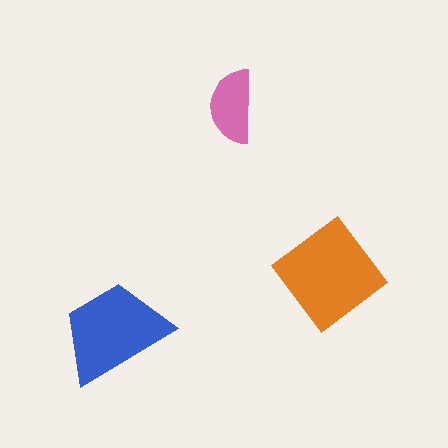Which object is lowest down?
The blue trapezoid is bottommost.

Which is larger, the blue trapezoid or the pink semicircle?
The blue trapezoid.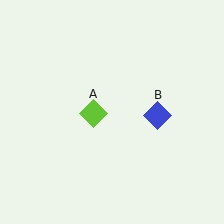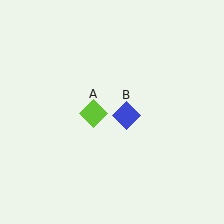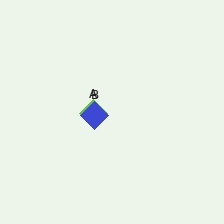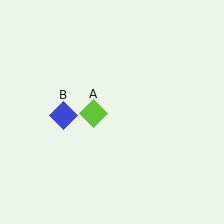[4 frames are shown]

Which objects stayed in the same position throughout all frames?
Lime diamond (object A) remained stationary.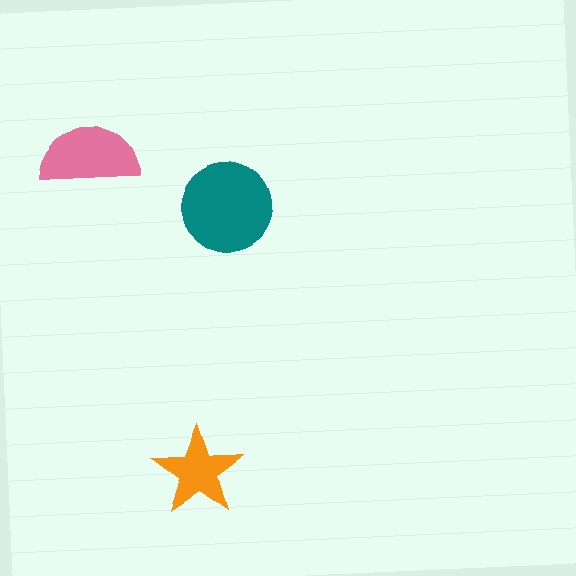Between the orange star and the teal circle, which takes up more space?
The teal circle.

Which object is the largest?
The teal circle.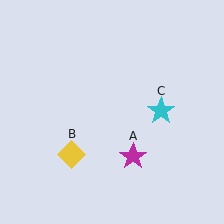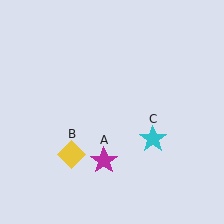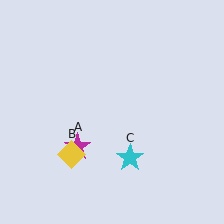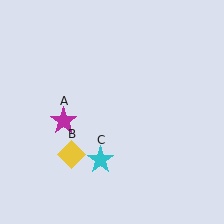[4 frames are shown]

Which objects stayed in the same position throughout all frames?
Yellow diamond (object B) remained stationary.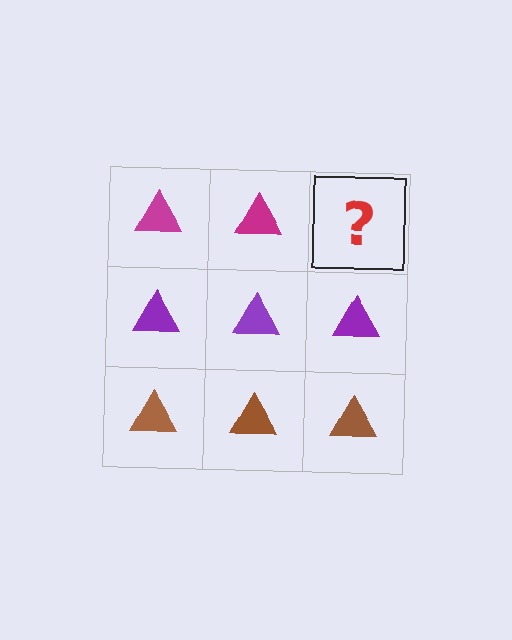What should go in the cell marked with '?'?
The missing cell should contain a magenta triangle.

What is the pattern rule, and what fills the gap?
The rule is that each row has a consistent color. The gap should be filled with a magenta triangle.